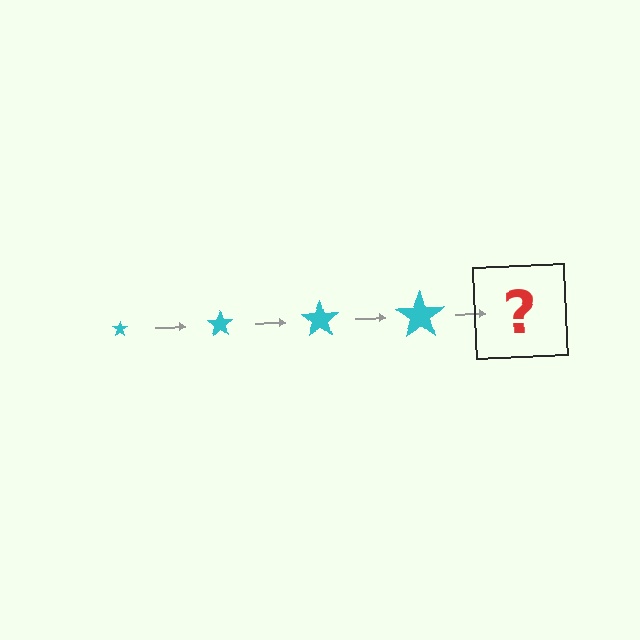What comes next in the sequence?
The next element should be a cyan star, larger than the previous one.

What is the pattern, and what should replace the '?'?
The pattern is that the star gets progressively larger each step. The '?' should be a cyan star, larger than the previous one.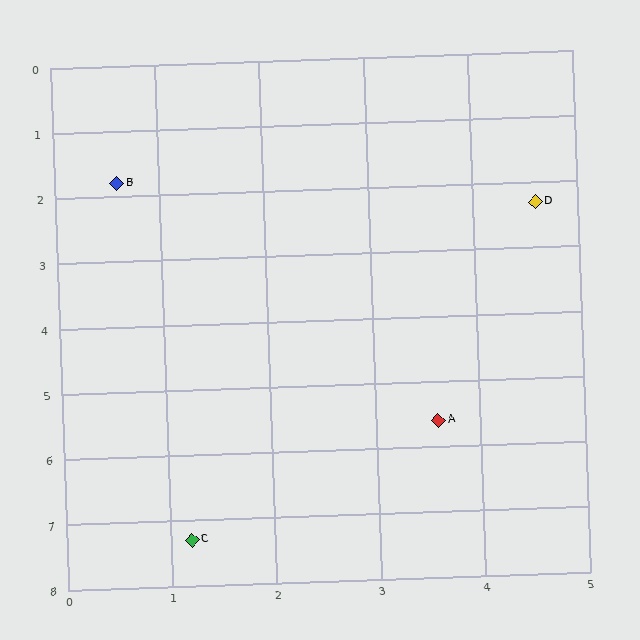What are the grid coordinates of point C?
Point C is at approximately (1.2, 7.3).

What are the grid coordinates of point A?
Point A is at approximately (3.6, 5.6).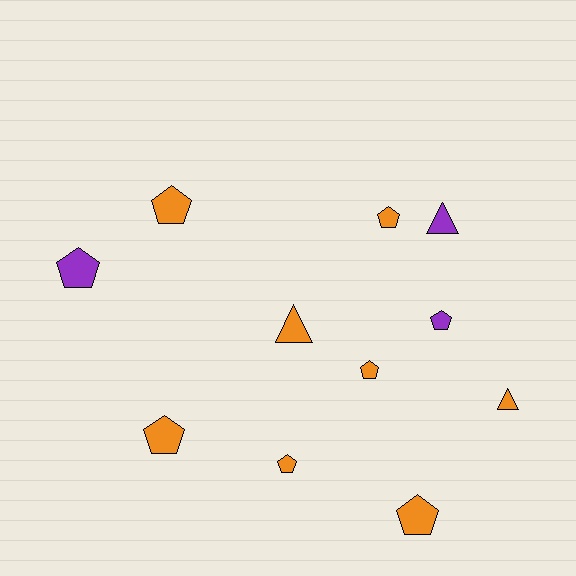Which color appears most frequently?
Orange, with 8 objects.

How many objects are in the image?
There are 11 objects.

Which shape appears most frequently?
Pentagon, with 8 objects.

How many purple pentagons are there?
There are 2 purple pentagons.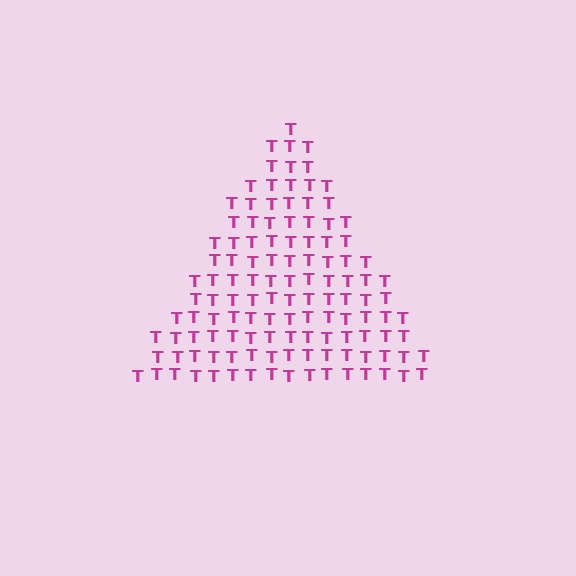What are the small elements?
The small elements are letter T's.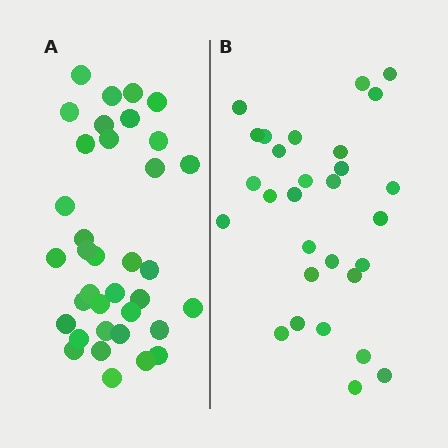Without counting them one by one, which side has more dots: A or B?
Region A (the left region) has more dots.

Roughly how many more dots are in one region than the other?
Region A has roughly 8 or so more dots than region B.